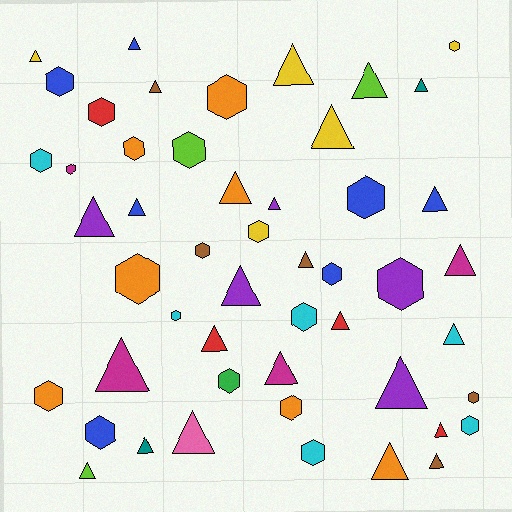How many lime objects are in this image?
There are 3 lime objects.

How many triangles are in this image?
There are 27 triangles.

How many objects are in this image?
There are 50 objects.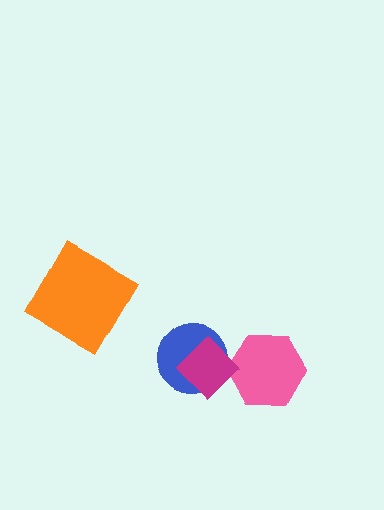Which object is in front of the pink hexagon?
The magenta diamond is in front of the pink hexagon.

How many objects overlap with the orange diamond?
0 objects overlap with the orange diamond.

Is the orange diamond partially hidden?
No, no other shape covers it.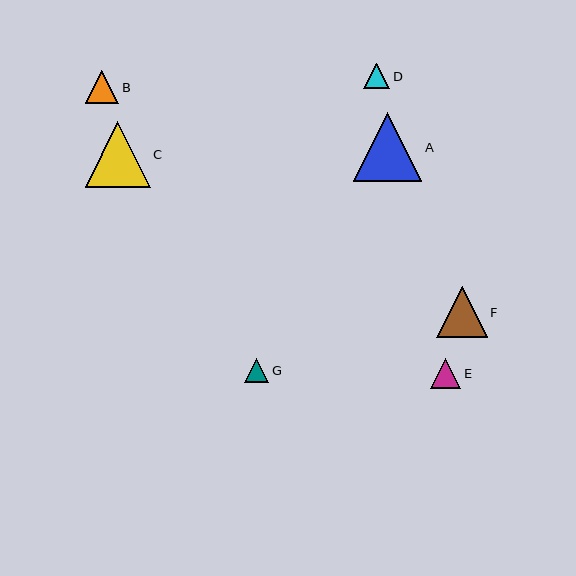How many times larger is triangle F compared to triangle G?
Triangle F is approximately 2.1 times the size of triangle G.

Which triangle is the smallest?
Triangle G is the smallest with a size of approximately 24 pixels.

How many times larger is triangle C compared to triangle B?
Triangle C is approximately 2.0 times the size of triangle B.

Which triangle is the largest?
Triangle A is the largest with a size of approximately 68 pixels.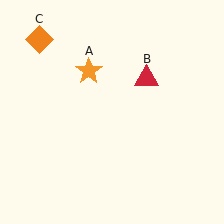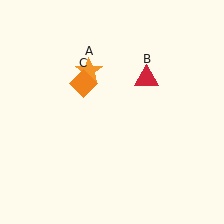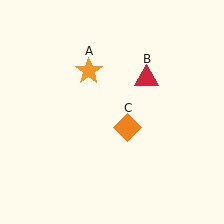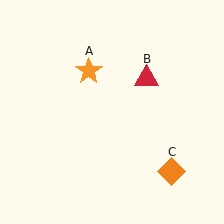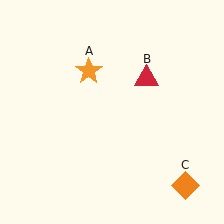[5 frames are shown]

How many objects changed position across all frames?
1 object changed position: orange diamond (object C).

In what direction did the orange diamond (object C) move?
The orange diamond (object C) moved down and to the right.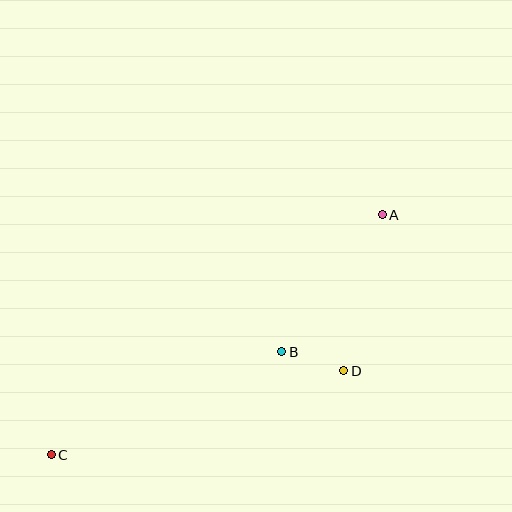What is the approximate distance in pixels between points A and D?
The distance between A and D is approximately 161 pixels.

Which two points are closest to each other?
Points B and D are closest to each other.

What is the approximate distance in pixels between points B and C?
The distance between B and C is approximately 253 pixels.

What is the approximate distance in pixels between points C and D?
The distance between C and D is approximately 305 pixels.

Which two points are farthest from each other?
Points A and C are farthest from each other.